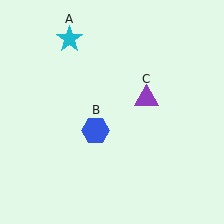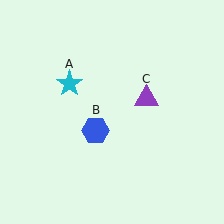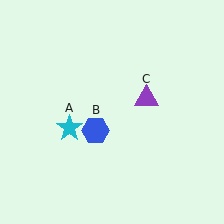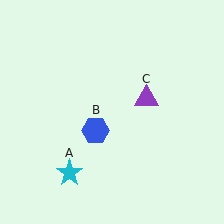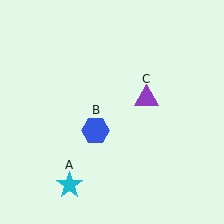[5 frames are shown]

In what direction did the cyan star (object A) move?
The cyan star (object A) moved down.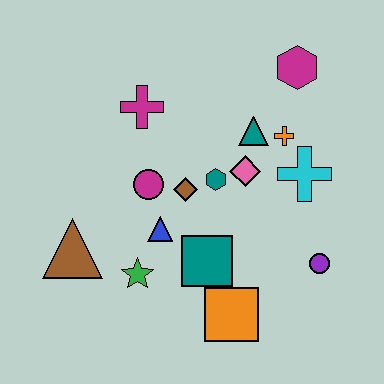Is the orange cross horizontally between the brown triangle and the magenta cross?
No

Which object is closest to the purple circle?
The cyan cross is closest to the purple circle.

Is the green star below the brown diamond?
Yes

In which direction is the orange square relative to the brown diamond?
The orange square is below the brown diamond.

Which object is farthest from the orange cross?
The brown triangle is farthest from the orange cross.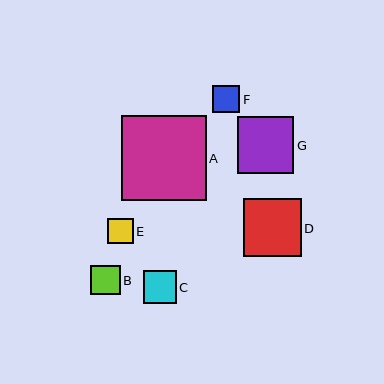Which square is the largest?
Square A is the largest with a size of approximately 84 pixels.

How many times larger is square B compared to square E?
Square B is approximately 1.2 times the size of square E.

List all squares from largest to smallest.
From largest to smallest: A, D, G, C, B, F, E.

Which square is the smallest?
Square E is the smallest with a size of approximately 25 pixels.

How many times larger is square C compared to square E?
Square C is approximately 1.3 times the size of square E.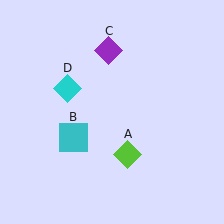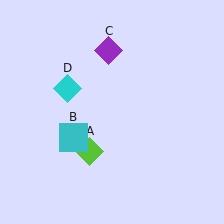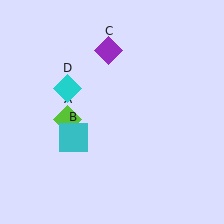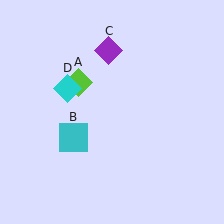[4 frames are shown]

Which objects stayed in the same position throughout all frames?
Cyan square (object B) and purple diamond (object C) and cyan diamond (object D) remained stationary.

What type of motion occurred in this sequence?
The lime diamond (object A) rotated clockwise around the center of the scene.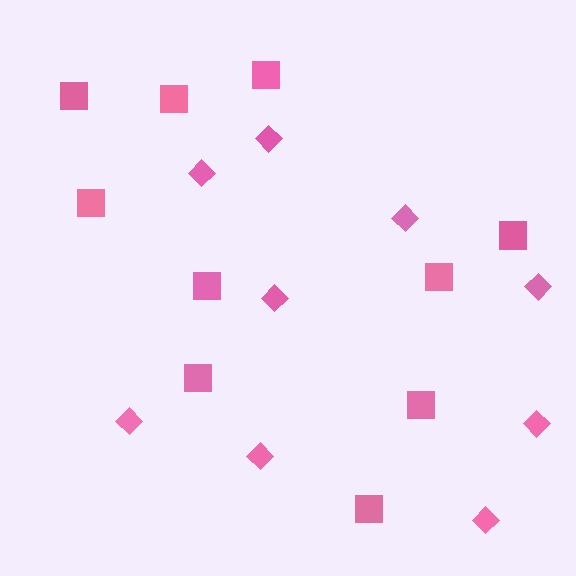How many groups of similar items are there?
There are 2 groups: one group of squares (10) and one group of diamonds (9).